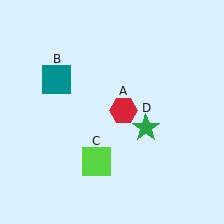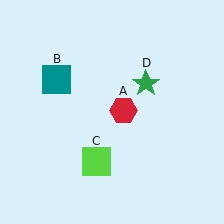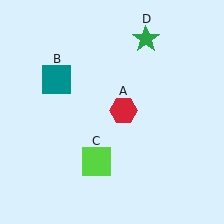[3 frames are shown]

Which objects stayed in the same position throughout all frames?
Red hexagon (object A) and teal square (object B) and lime square (object C) remained stationary.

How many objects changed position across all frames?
1 object changed position: green star (object D).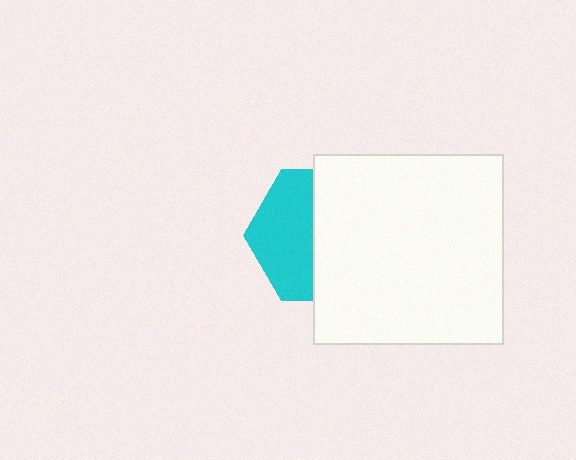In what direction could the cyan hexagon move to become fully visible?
The cyan hexagon could move left. That would shift it out from behind the white square entirely.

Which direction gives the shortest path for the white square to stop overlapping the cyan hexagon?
Moving right gives the shortest separation.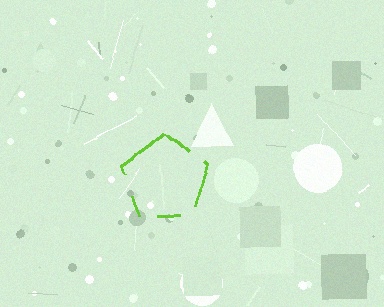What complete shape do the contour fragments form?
The contour fragments form a pentagon.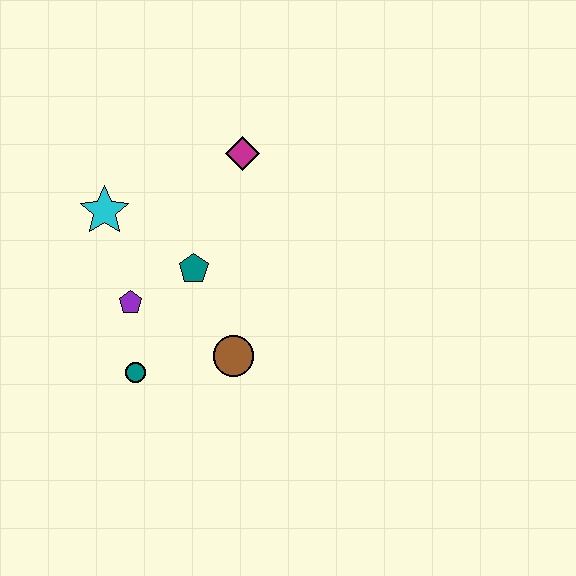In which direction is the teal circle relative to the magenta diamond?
The teal circle is below the magenta diamond.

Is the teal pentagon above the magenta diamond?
No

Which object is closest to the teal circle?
The purple pentagon is closest to the teal circle.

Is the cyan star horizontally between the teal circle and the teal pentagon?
No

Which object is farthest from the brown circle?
The magenta diamond is farthest from the brown circle.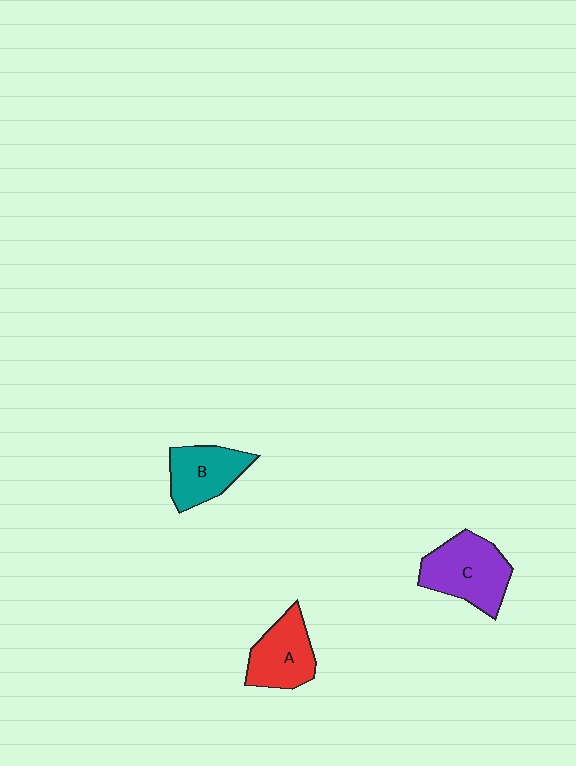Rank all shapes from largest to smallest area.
From largest to smallest: C (purple), A (red), B (teal).